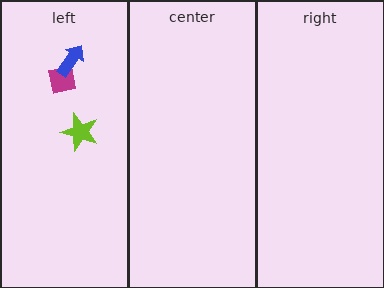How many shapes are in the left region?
3.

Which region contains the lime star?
The left region.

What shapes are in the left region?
The magenta square, the lime star, the blue arrow.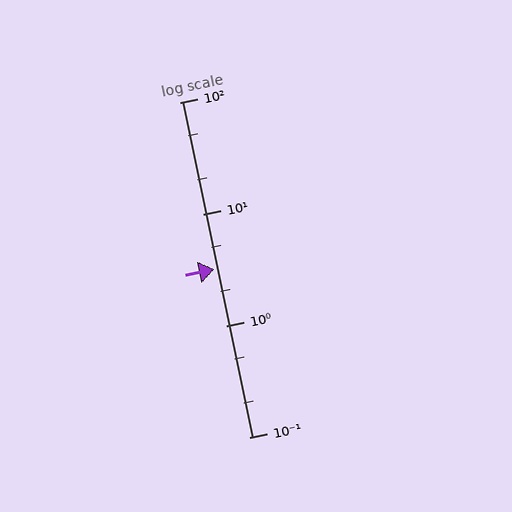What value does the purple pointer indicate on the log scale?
The pointer indicates approximately 3.2.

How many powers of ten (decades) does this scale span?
The scale spans 3 decades, from 0.1 to 100.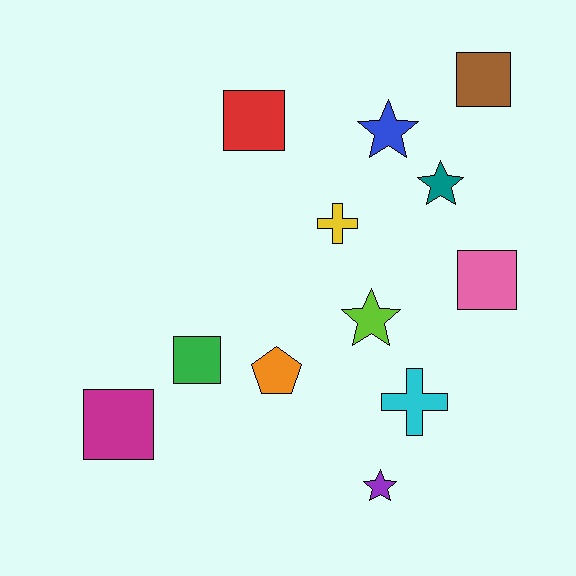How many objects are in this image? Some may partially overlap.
There are 12 objects.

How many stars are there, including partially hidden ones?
There are 4 stars.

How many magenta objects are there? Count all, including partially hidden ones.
There is 1 magenta object.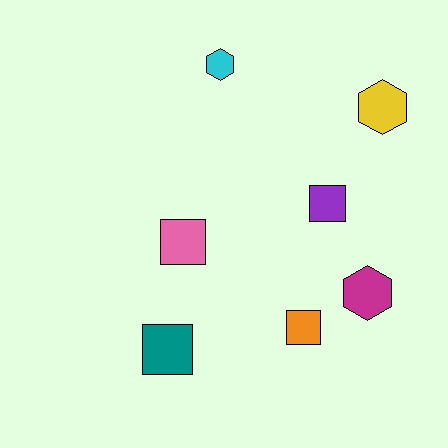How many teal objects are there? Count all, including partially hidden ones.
There is 1 teal object.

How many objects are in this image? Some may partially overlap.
There are 7 objects.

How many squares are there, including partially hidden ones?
There are 4 squares.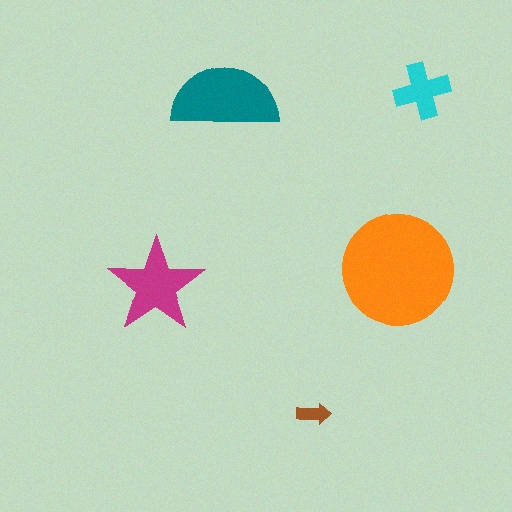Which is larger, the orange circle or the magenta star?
The orange circle.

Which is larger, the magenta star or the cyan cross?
The magenta star.